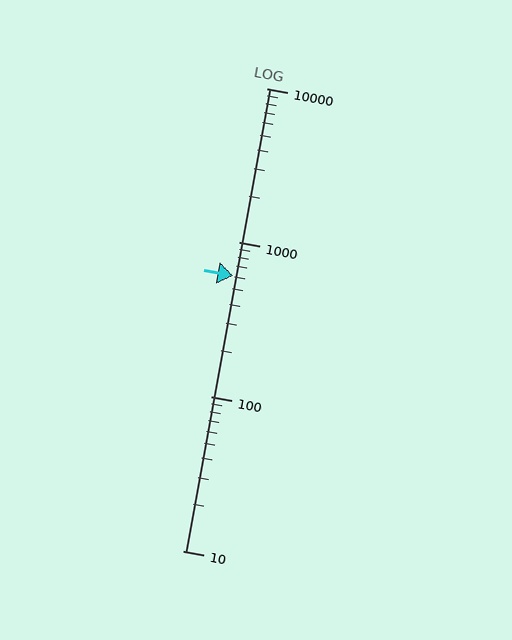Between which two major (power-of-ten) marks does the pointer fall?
The pointer is between 100 and 1000.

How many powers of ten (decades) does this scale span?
The scale spans 3 decades, from 10 to 10000.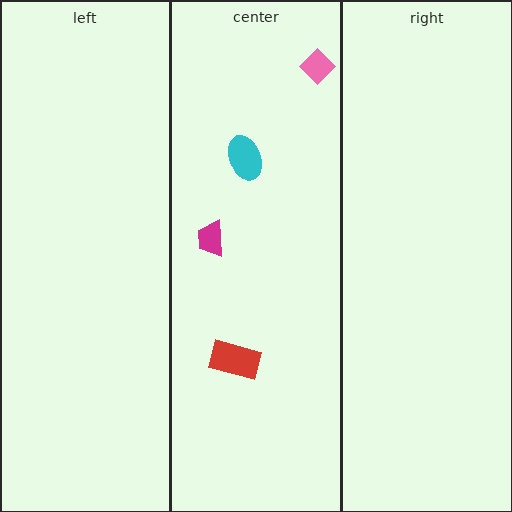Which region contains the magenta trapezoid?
The center region.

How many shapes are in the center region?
4.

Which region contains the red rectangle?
The center region.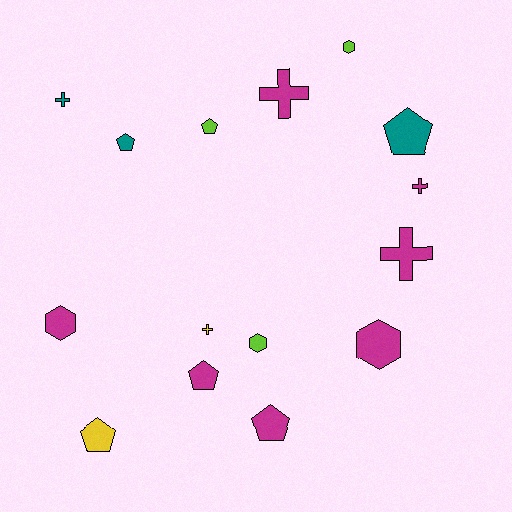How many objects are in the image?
There are 15 objects.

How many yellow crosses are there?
There is 1 yellow cross.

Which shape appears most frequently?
Pentagon, with 6 objects.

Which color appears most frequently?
Magenta, with 7 objects.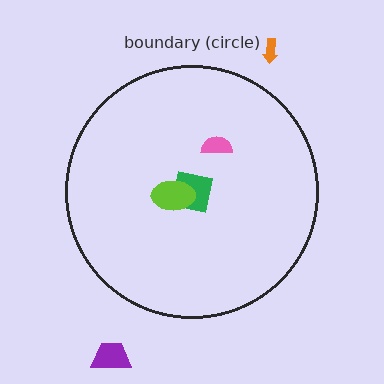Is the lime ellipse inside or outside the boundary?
Inside.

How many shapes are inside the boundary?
3 inside, 2 outside.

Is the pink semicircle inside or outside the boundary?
Inside.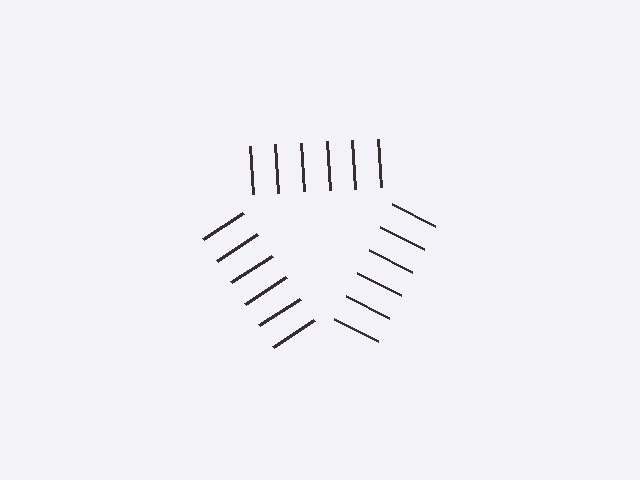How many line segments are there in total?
18 — 6 along each of the 3 edges.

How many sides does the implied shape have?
3 sides — the line-ends trace a triangle.